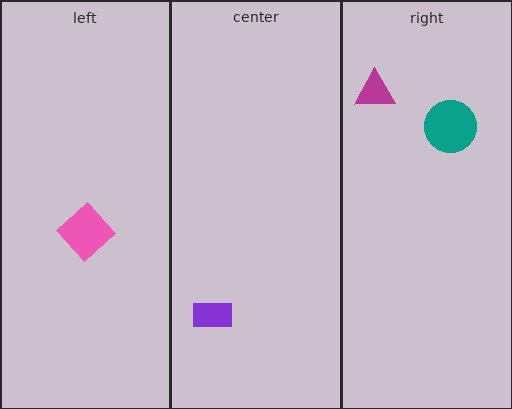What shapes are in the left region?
The pink diamond.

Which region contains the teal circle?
The right region.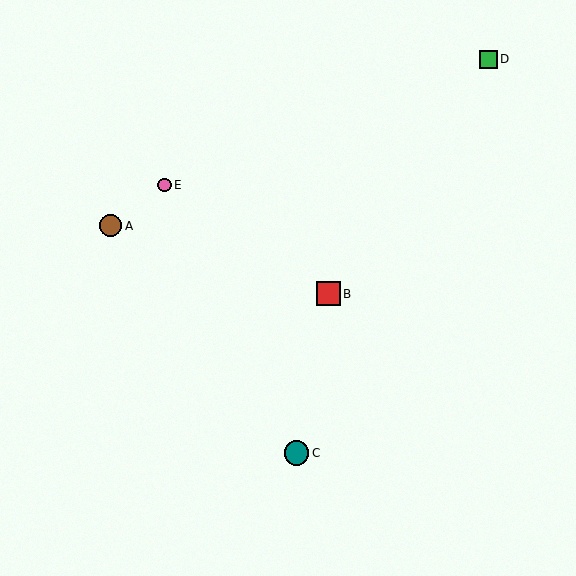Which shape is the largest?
The teal circle (labeled C) is the largest.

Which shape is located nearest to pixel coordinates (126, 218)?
The brown circle (labeled A) at (111, 226) is nearest to that location.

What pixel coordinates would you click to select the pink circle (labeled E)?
Click at (164, 185) to select the pink circle E.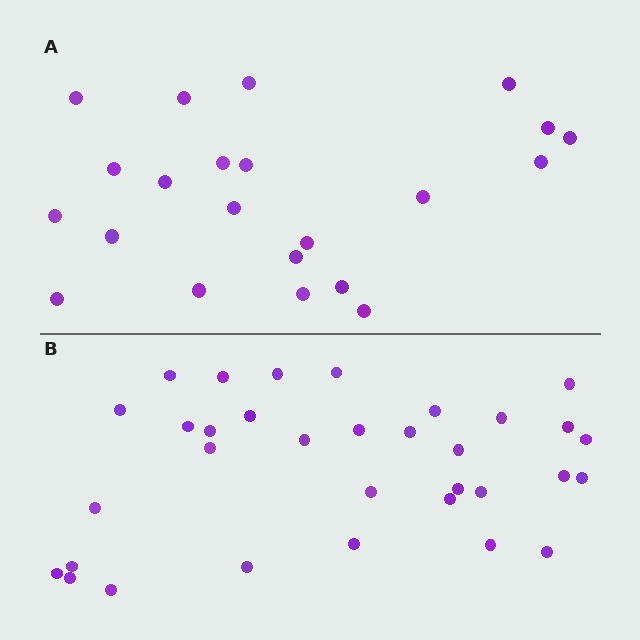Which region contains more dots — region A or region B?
Region B (the bottom region) has more dots.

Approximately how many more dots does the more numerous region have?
Region B has roughly 12 or so more dots than region A.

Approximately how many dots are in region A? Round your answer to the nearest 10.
About 20 dots. (The exact count is 22, which rounds to 20.)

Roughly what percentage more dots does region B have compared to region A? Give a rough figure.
About 50% more.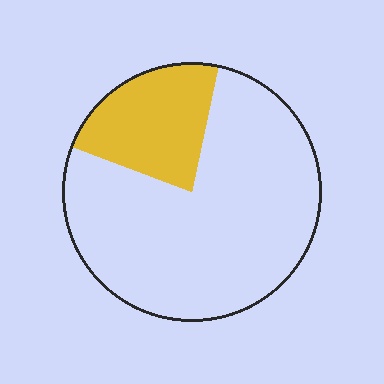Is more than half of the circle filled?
No.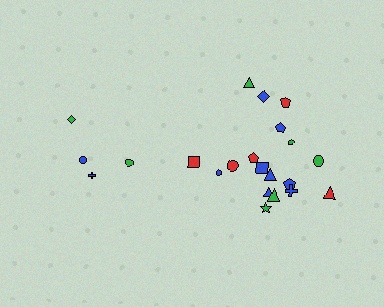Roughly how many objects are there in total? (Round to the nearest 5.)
Roughly 20 objects in total.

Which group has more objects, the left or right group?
The right group.